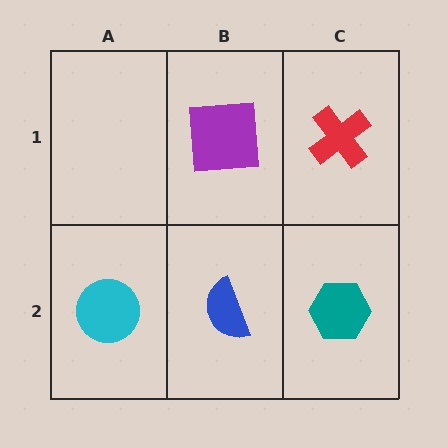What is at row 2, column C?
A teal hexagon.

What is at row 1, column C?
A red cross.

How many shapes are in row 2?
3 shapes.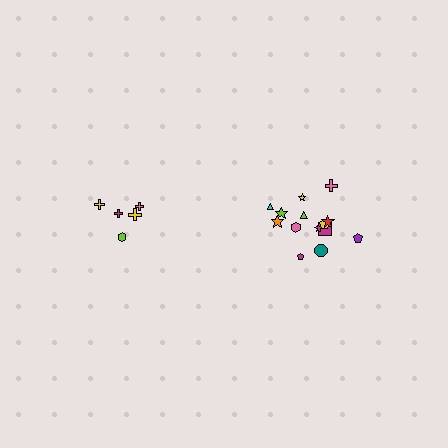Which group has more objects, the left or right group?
The right group.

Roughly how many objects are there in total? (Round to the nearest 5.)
Roughly 20 objects in total.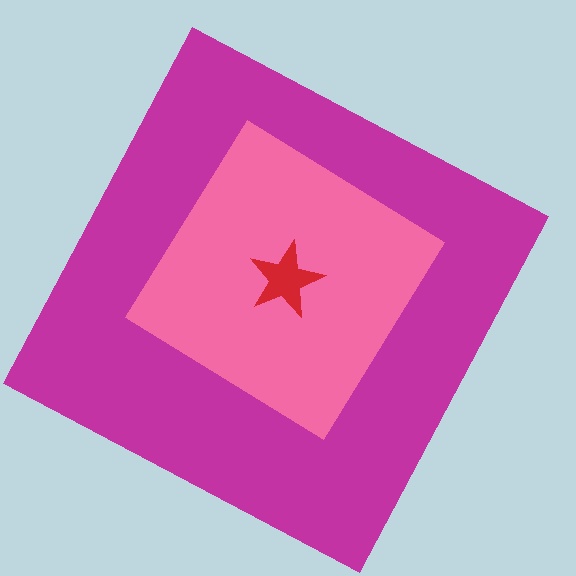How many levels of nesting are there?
3.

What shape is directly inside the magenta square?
The pink diamond.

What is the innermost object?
The red star.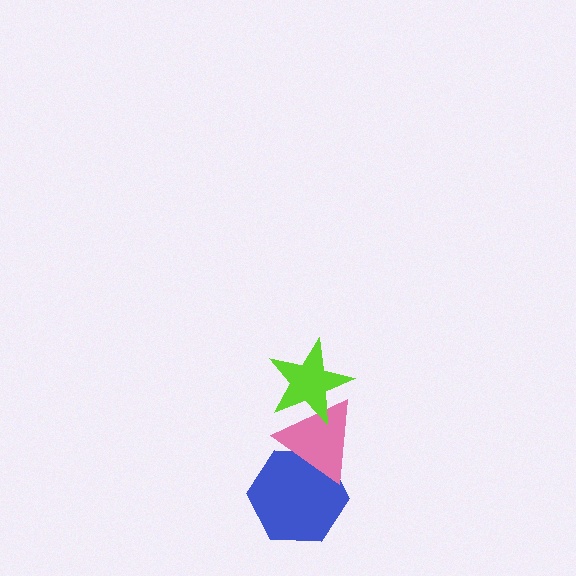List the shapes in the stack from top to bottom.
From top to bottom: the lime star, the pink triangle, the blue hexagon.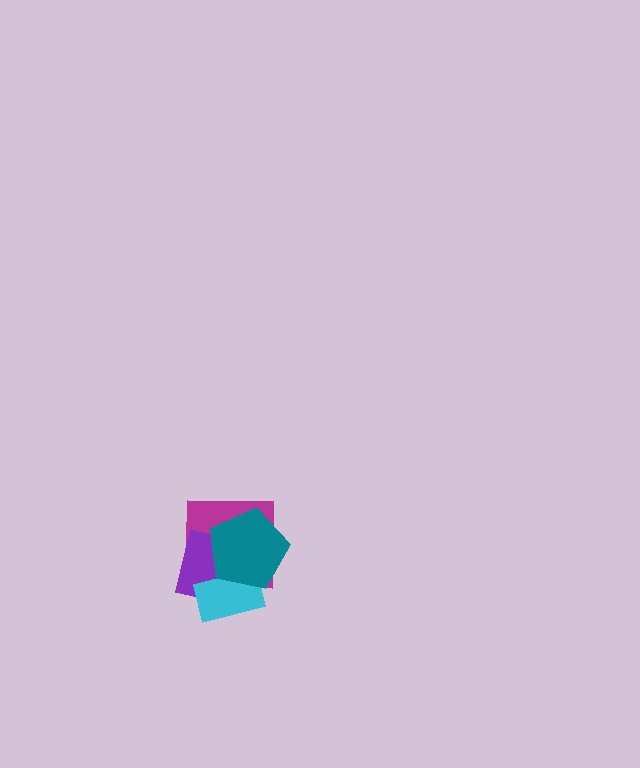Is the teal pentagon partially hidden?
No, no other shape covers it.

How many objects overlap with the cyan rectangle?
3 objects overlap with the cyan rectangle.